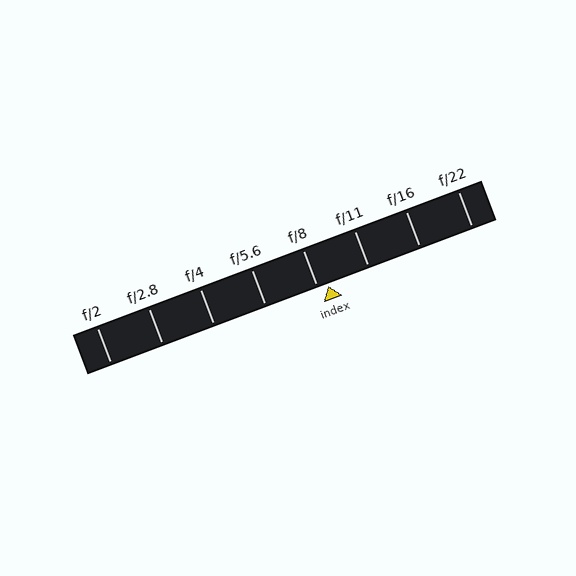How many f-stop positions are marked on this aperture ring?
There are 8 f-stop positions marked.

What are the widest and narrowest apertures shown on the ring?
The widest aperture shown is f/2 and the narrowest is f/22.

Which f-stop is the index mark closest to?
The index mark is closest to f/8.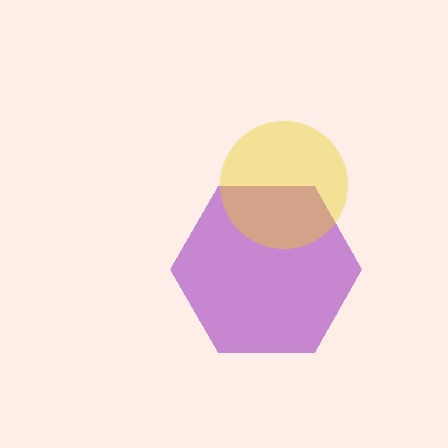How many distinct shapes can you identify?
There are 2 distinct shapes: a purple hexagon, a yellow circle.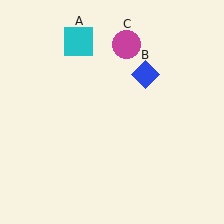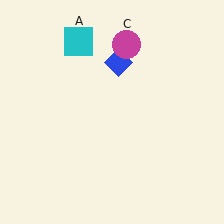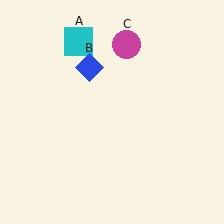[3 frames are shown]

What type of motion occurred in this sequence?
The blue diamond (object B) rotated counterclockwise around the center of the scene.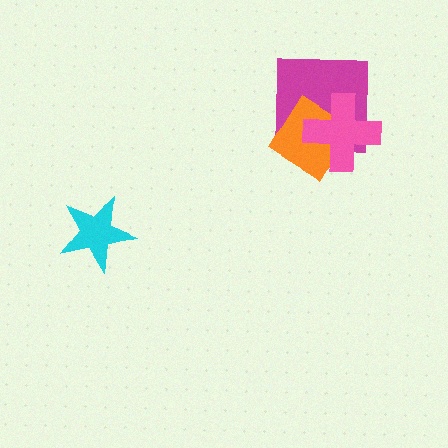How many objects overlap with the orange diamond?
2 objects overlap with the orange diamond.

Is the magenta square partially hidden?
Yes, it is partially covered by another shape.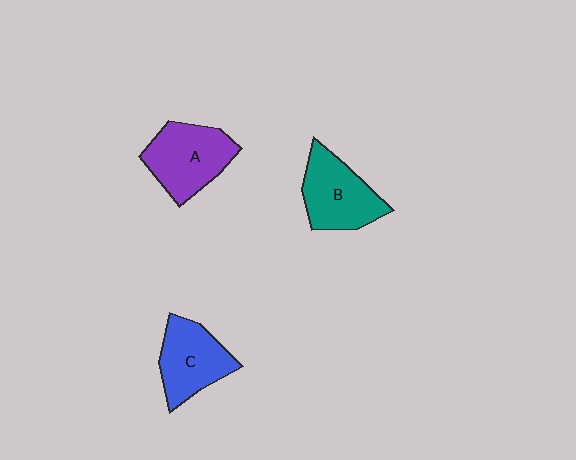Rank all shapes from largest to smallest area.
From largest to smallest: A (purple), B (teal), C (blue).